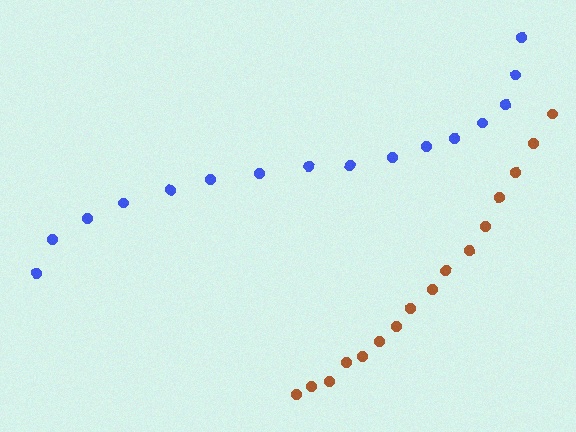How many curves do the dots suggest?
There are 2 distinct paths.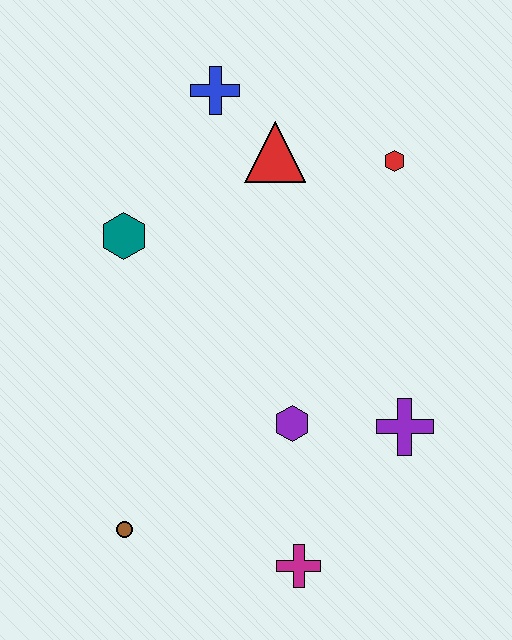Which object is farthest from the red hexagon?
The brown circle is farthest from the red hexagon.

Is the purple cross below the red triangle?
Yes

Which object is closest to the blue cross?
The red triangle is closest to the blue cross.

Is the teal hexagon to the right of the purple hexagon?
No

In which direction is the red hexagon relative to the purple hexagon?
The red hexagon is above the purple hexagon.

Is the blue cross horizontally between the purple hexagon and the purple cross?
No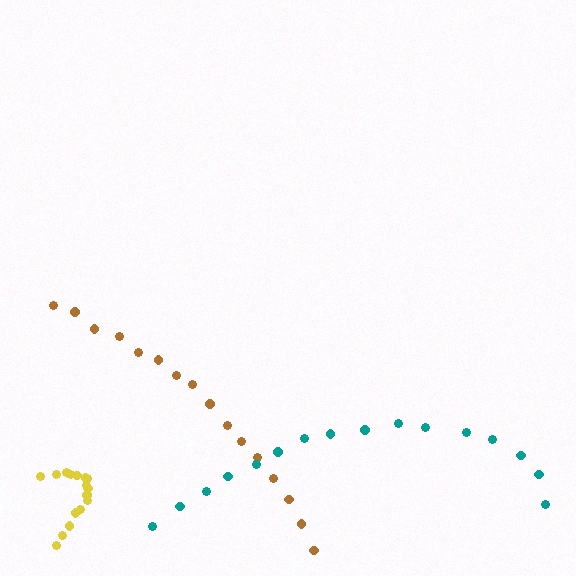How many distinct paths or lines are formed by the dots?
There are 3 distinct paths.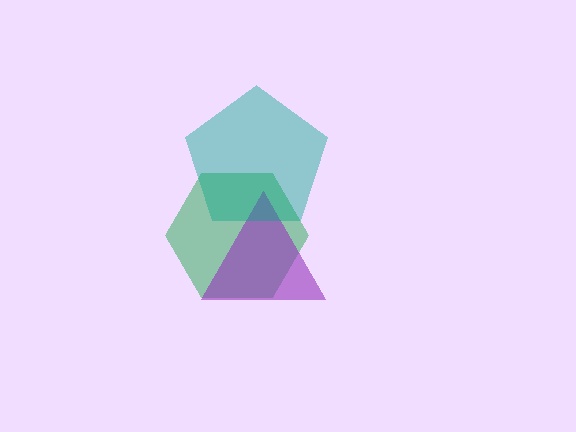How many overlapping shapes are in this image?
There are 3 overlapping shapes in the image.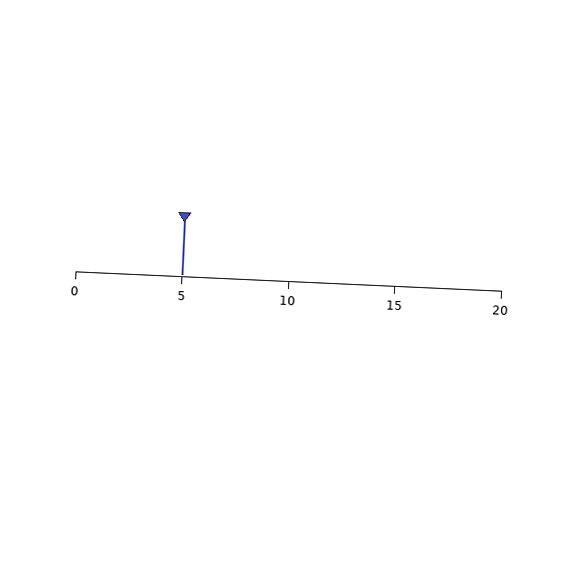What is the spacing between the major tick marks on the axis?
The major ticks are spaced 5 apart.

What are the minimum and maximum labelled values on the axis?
The axis runs from 0 to 20.